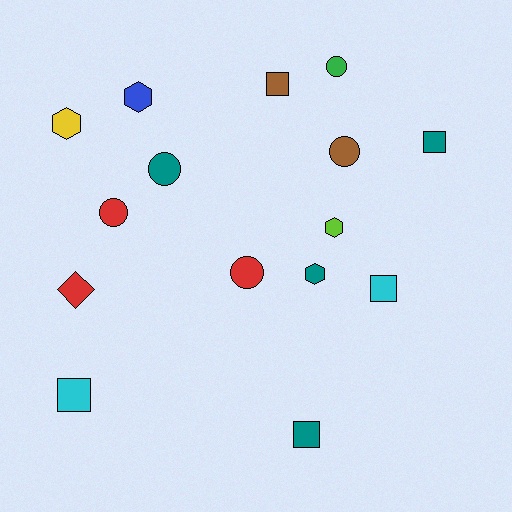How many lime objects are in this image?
There is 1 lime object.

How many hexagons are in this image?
There are 4 hexagons.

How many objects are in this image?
There are 15 objects.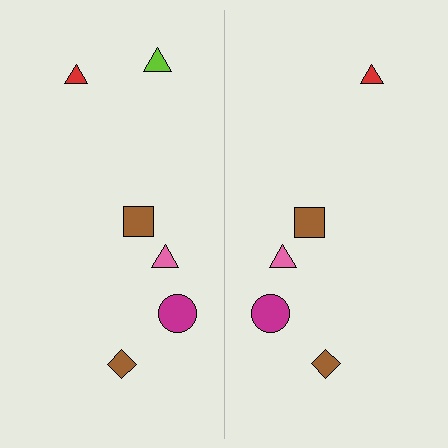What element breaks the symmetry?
A lime triangle is missing from the right side.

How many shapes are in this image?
There are 11 shapes in this image.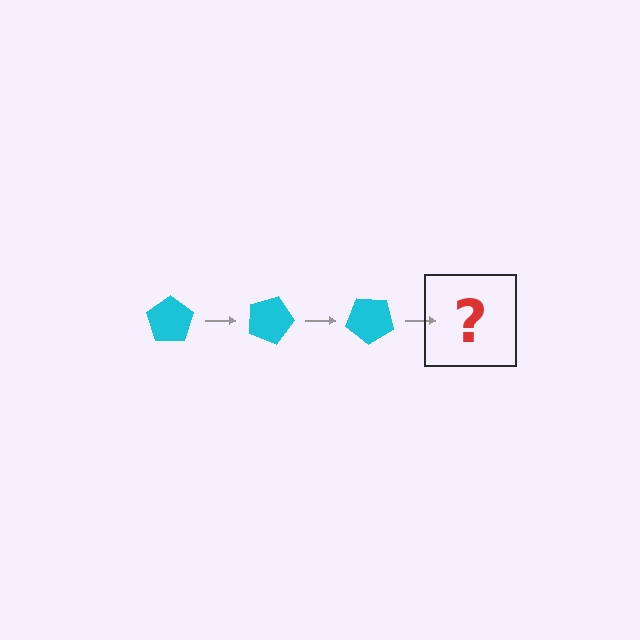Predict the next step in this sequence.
The next step is a cyan pentagon rotated 60 degrees.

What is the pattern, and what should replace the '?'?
The pattern is that the pentagon rotates 20 degrees each step. The '?' should be a cyan pentagon rotated 60 degrees.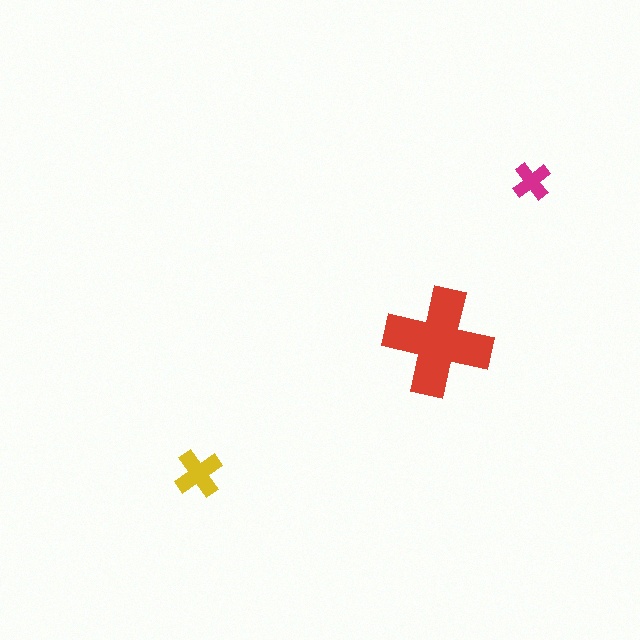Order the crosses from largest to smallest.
the red one, the yellow one, the magenta one.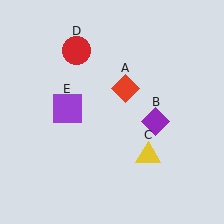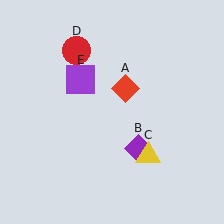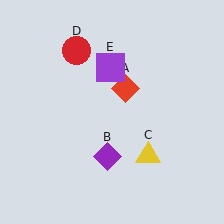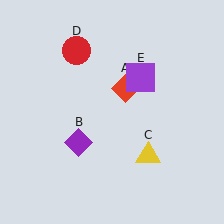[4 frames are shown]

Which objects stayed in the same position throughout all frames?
Red diamond (object A) and yellow triangle (object C) and red circle (object D) remained stationary.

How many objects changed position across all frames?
2 objects changed position: purple diamond (object B), purple square (object E).